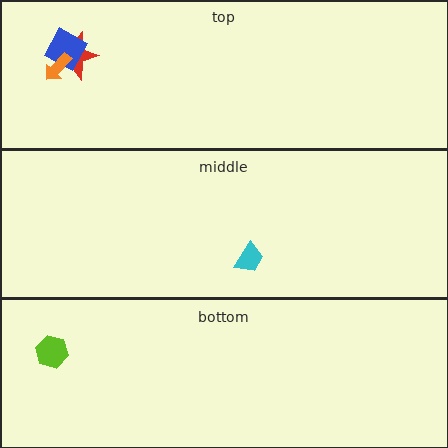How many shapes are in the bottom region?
1.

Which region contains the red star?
The top region.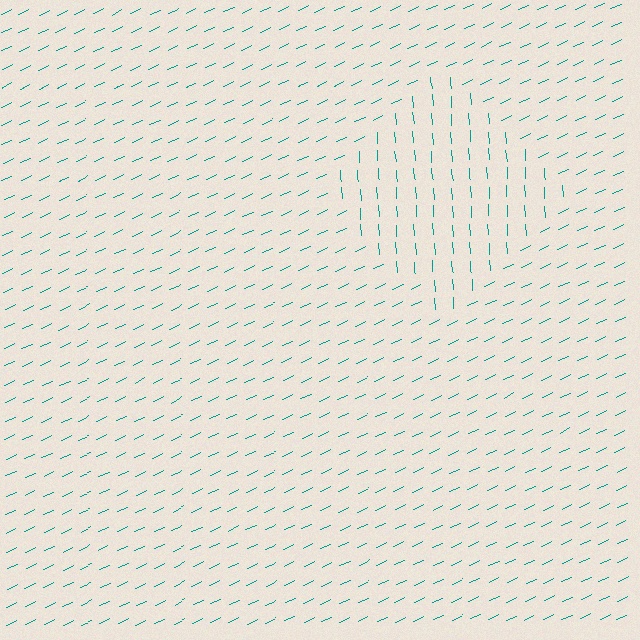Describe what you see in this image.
The image is filled with small teal line segments. A diamond region in the image has lines oriented differently from the surrounding lines, creating a visible texture boundary.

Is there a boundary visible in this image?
Yes, there is a texture boundary formed by a change in line orientation.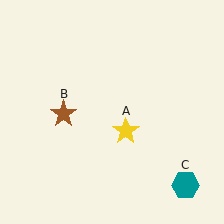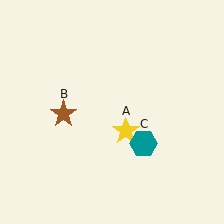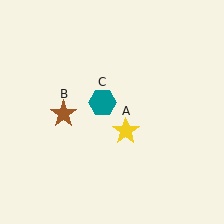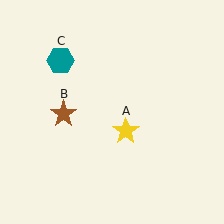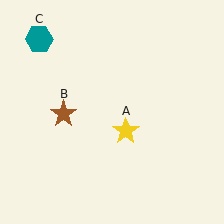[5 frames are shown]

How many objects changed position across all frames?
1 object changed position: teal hexagon (object C).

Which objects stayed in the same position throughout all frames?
Yellow star (object A) and brown star (object B) remained stationary.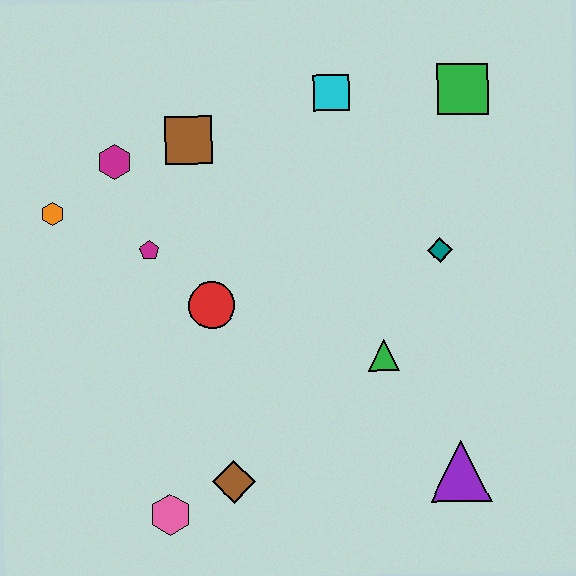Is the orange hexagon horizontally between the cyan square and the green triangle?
No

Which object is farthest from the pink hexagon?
The green square is farthest from the pink hexagon.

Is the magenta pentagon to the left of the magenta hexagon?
No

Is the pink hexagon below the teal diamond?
Yes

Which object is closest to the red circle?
The magenta pentagon is closest to the red circle.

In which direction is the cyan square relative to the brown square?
The cyan square is to the right of the brown square.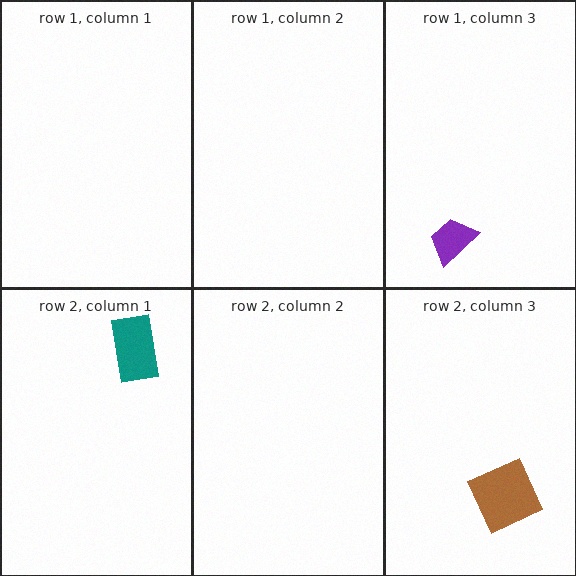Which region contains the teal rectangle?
The row 2, column 1 region.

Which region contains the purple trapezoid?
The row 1, column 3 region.